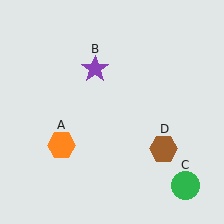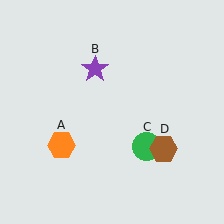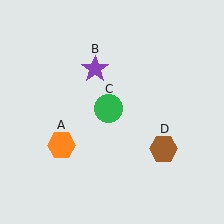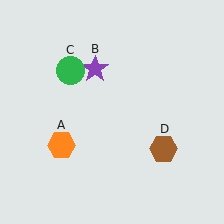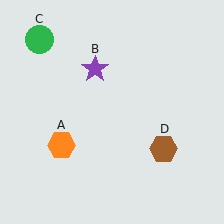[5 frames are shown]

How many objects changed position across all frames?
1 object changed position: green circle (object C).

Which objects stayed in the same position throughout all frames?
Orange hexagon (object A) and purple star (object B) and brown hexagon (object D) remained stationary.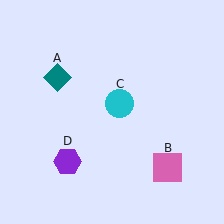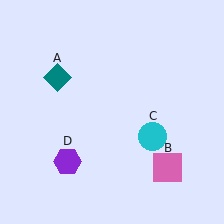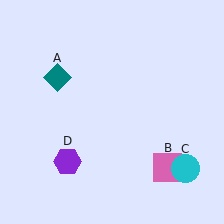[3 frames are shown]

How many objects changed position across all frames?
1 object changed position: cyan circle (object C).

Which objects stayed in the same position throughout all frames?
Teal diamond (object A) and pink square (object B) and purple hexagon (object D) remained stationary.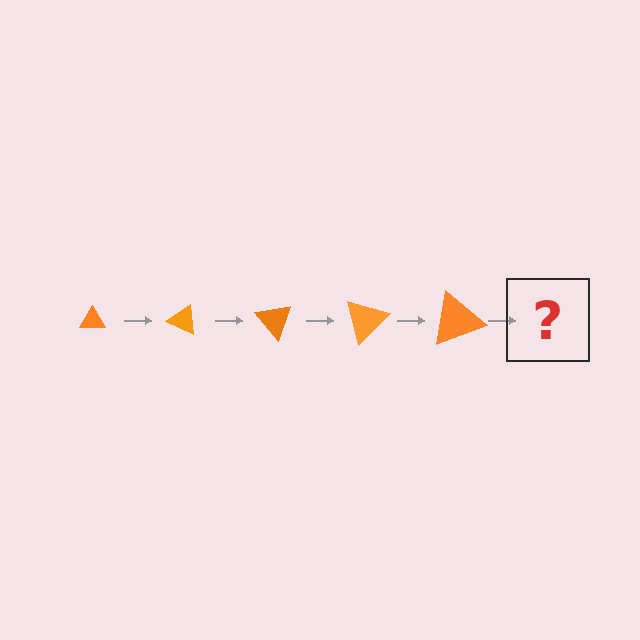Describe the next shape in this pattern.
It should be a triangle, larger than the previous one and rotated 125 degrees from the start.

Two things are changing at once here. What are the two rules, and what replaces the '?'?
The two rules are that the triangle grows larger each step and it rotates 25 degrees each step. The '?' should be a triangle, larger than the previous one and rotated 125 degrees from the start.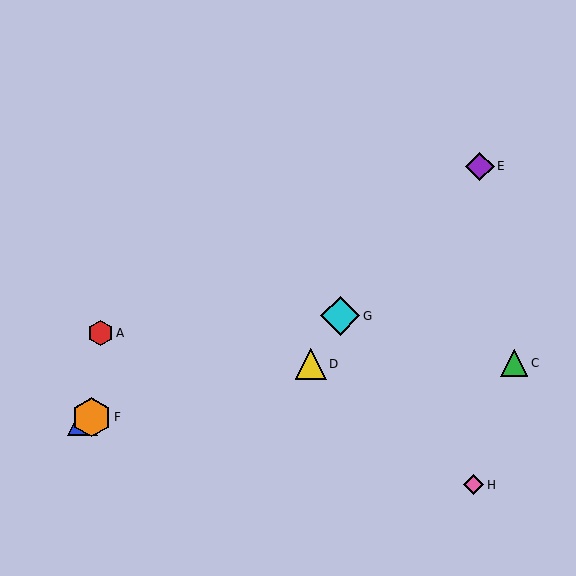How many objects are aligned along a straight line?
3 objects (B, F, G) are aligned along a straight line.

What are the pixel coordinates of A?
Object A is at (100, 333).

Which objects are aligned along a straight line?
Objects B, F, G are aligned along a straight line.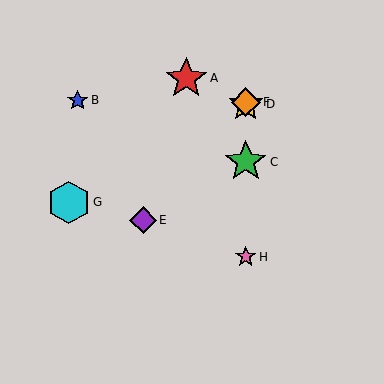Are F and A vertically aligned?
No, F is at x≈246 and A is at x≈186.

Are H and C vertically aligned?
Yes, both are at x≈246.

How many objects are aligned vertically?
4 objects (C, D, F, H) are aligned vertically.